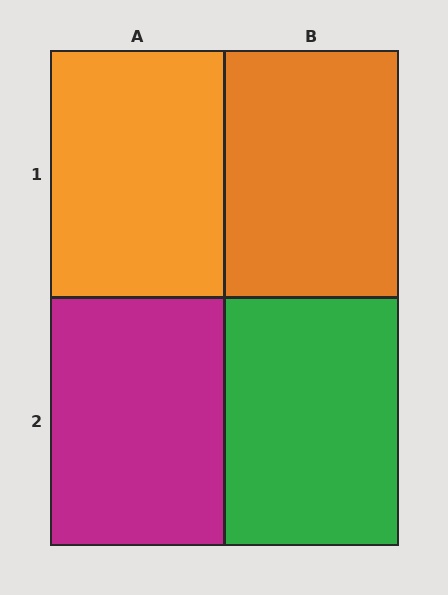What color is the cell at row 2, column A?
Magenta.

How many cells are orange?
2 cells are orange.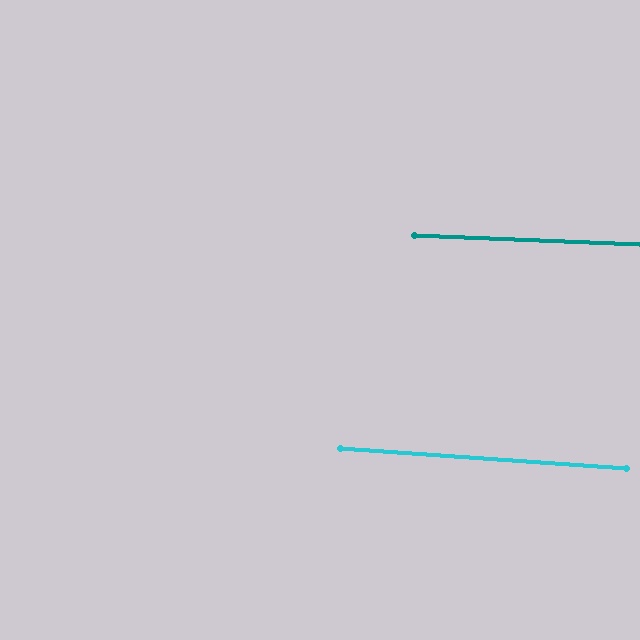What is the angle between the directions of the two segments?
Approximately 2 degrees.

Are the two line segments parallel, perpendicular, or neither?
Parallel — their directions differ by only 1.7°.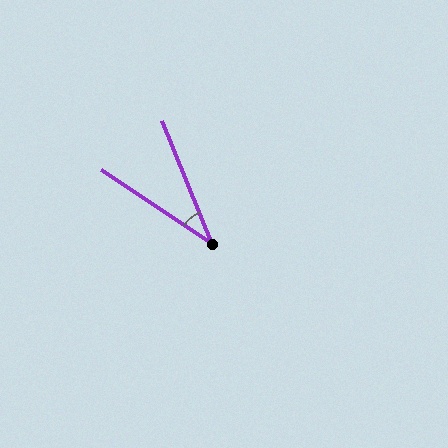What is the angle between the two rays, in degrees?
Approximately 34 degrees.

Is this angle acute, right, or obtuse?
It is acute.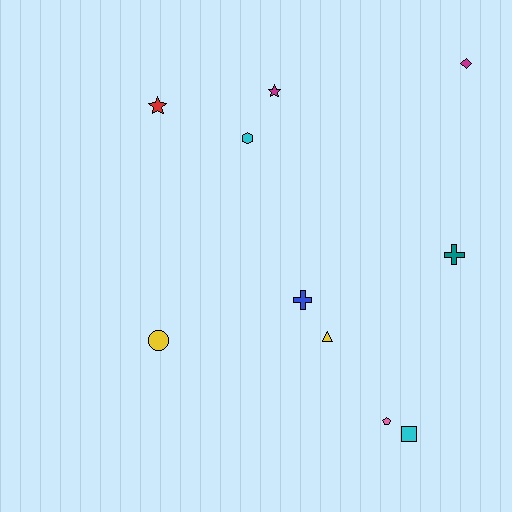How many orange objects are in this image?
There are no orange objects.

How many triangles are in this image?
There is 1 triangle.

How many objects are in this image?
There are 10 objects.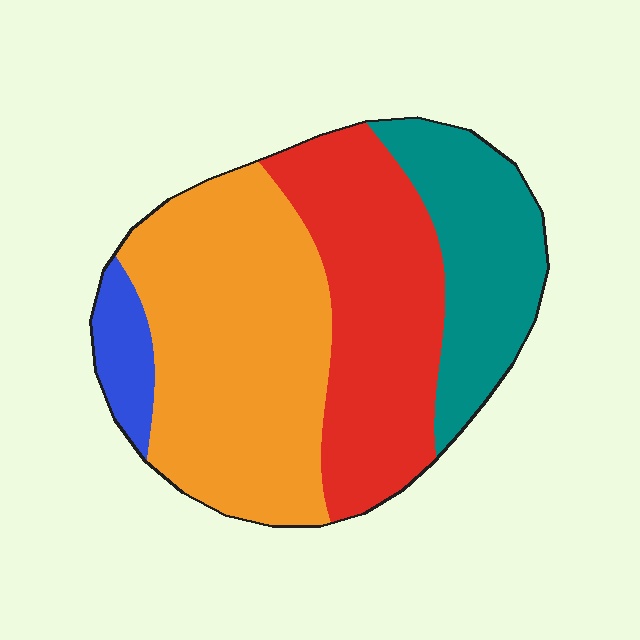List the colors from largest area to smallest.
From largest to smallest: orange, red, teal, blue.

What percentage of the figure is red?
Red covers about 30% of the figure.